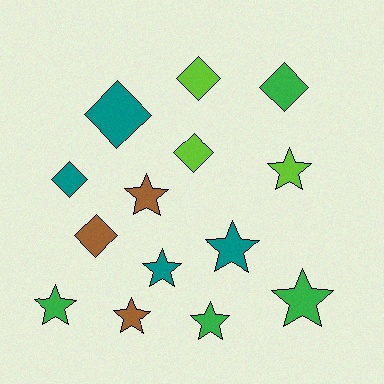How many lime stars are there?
There is 1 lime star.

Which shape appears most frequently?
Star, with 8 objects.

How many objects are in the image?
There are 14 objects.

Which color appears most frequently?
Teal, with 4 objects.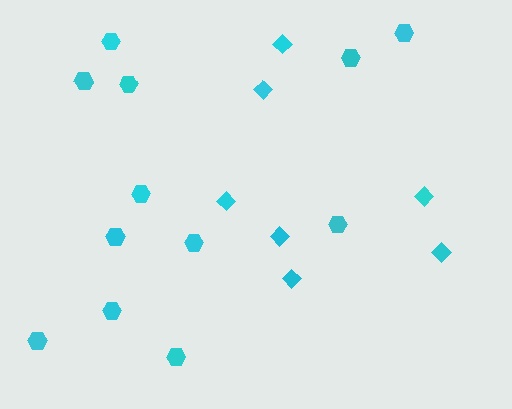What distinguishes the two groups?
There are 2 groups: one group of diamonds (7) and one group of hexagons (12).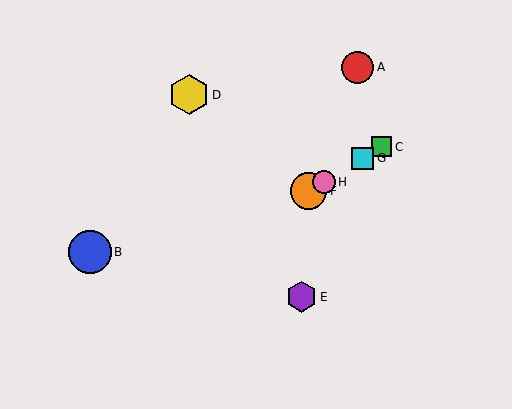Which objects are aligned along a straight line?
Objects C, F, G, H are aligned along a straight line.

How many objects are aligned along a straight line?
4 objects (C, F, G, H) are aligned along a straight line.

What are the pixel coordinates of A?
Object A is at (357, 67).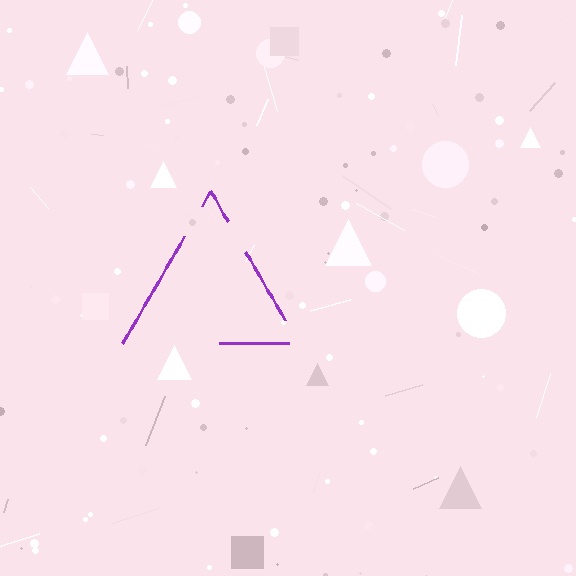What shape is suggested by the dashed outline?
The dashed outline suggests a triangle.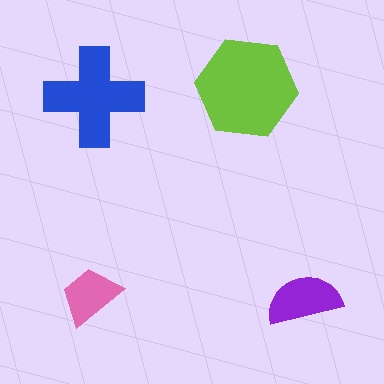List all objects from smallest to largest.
The pink trapezoid, the purple semicircle, the blue cross, the lime hexagon.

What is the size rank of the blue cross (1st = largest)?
2nd.